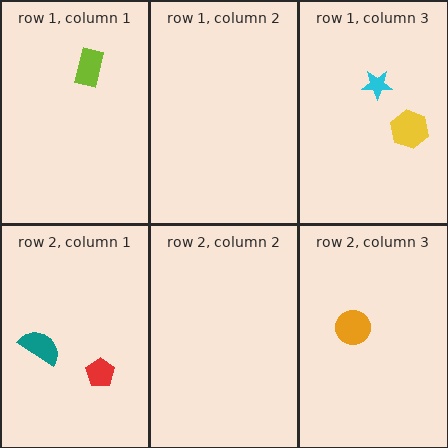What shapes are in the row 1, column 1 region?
The lime rectangle.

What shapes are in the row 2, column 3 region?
The orange circle.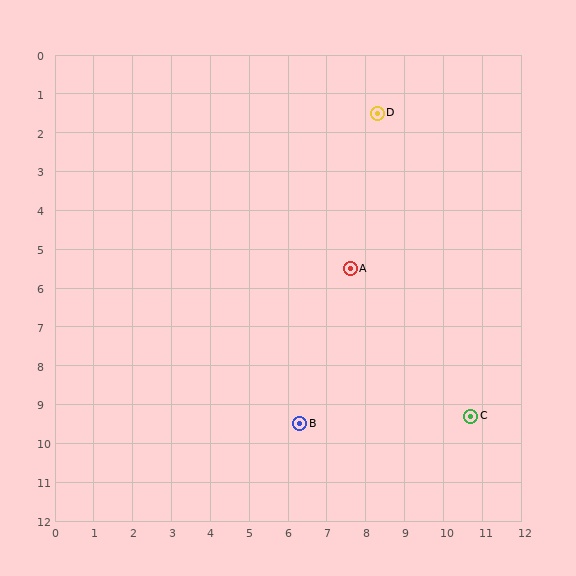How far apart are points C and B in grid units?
Points C and B are about 4.4 grid units apart.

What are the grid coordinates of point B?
Point B is at approximately (6.3, 9.5).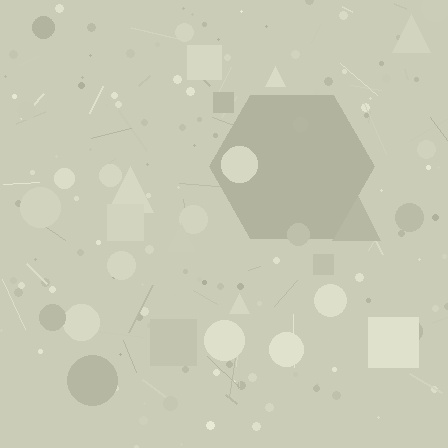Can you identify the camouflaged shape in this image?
The camouflaged shape is a hexagon.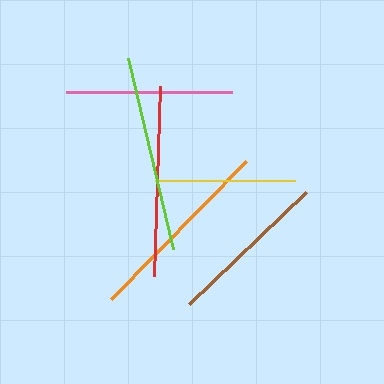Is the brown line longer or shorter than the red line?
The red line is longer than the brown line.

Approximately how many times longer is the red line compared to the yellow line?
The red line is approximately 1.4 times the length of the yellow line.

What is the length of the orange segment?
The orange segment is approximately 193 pixels long.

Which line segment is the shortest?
The yellow line is the shortest at approximately 140 pixels.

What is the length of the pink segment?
The pink segment is approximately 166 pixels long.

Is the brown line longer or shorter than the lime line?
The lime line is longer than the brown line.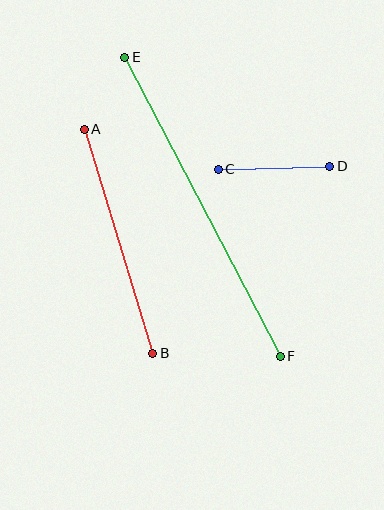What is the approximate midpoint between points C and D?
The midpoint is at approximately (274, 168) pixels.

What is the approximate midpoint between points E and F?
The midpoint is at approximately (202, 207) pixels.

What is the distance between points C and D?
The distance is approximately 111 pixels.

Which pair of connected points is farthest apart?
Points E and F are farthest apart.